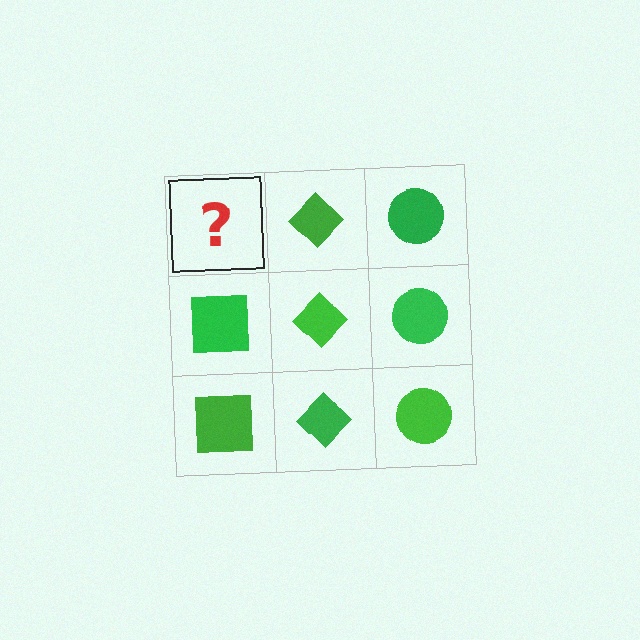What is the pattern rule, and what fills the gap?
The rule is that each column has a consistent shape. The gap should be filled with a green square.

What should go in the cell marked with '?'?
The missing cell should contain a green square.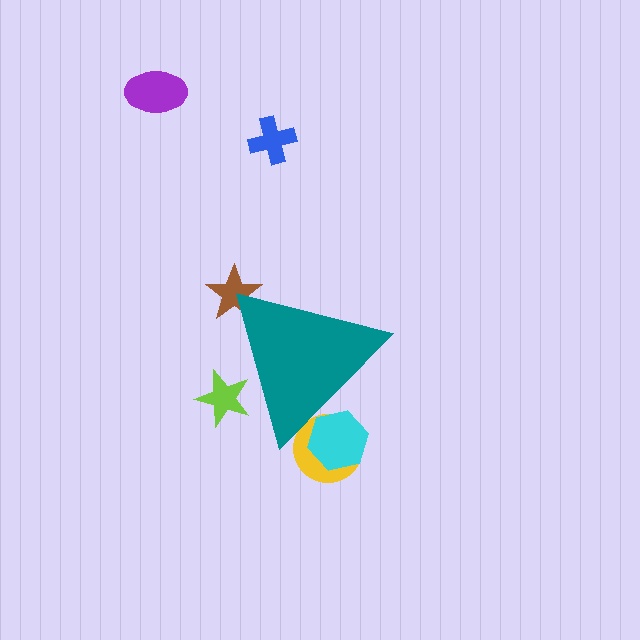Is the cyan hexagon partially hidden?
Yes, the cyan hexagon is partially hidden behind the teal triangle.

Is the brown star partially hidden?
Yes, the brown star is partially hidden behind the teal triangle.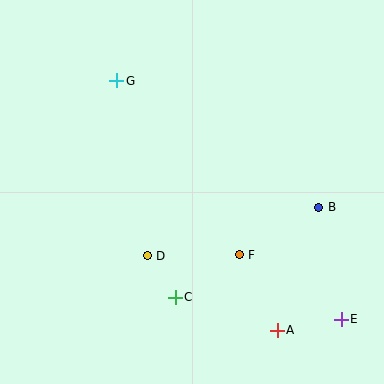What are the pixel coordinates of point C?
Point C is at (175, 297).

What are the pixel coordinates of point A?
Point A is at (277, 330).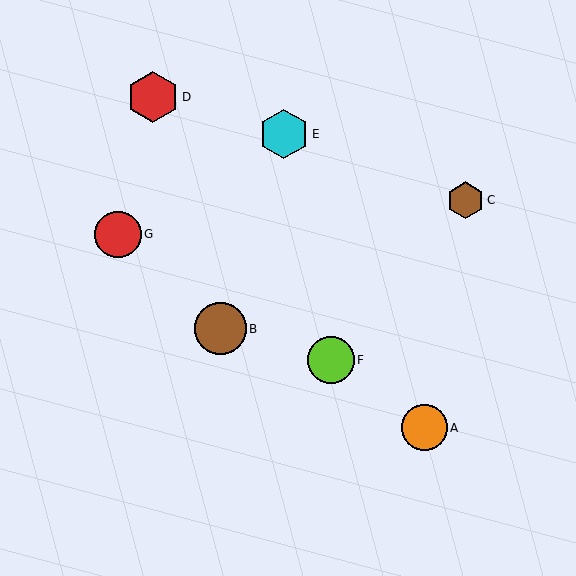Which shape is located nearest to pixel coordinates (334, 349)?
The lime circle (labeled F) at (331, 360) is nearest to that location.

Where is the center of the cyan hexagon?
The center of the cyan hexagon is at (284, 134).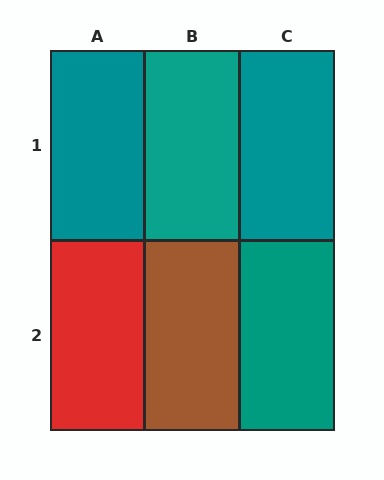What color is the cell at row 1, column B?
Teal.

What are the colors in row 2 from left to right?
Red, brown, teal.